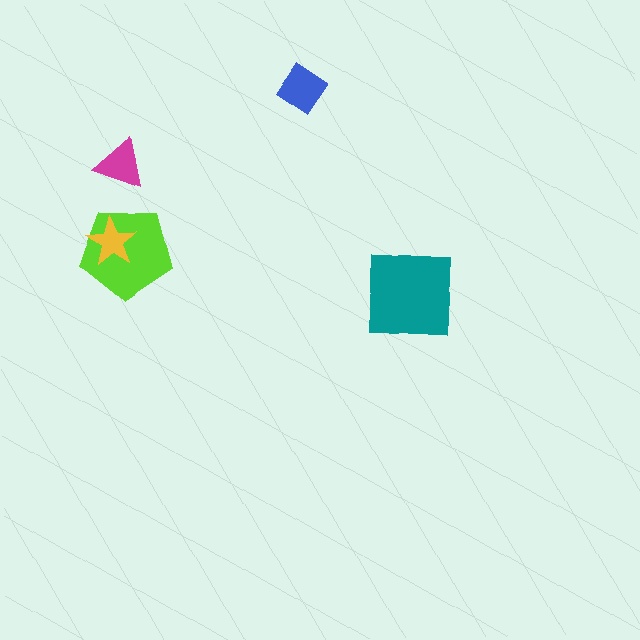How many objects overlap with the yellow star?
1 object overlaps with the yellow star.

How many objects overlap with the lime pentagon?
1 object overlaps with the lime pentagon.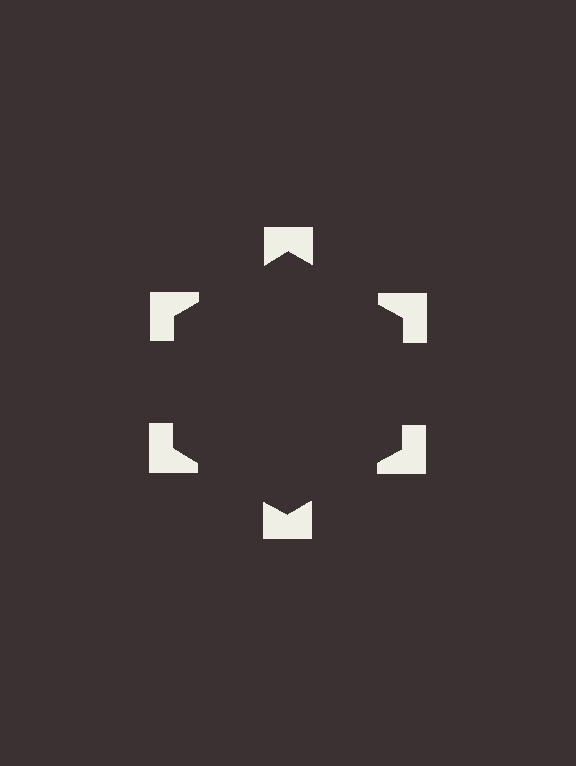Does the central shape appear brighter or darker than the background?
It typically appears slightly darker than the background, even though no actual brightness change is drawn.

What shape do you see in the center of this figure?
An illusory hexagon — its edges are inferred from the aligned wedge cuts in the notched squares, not physically drawn.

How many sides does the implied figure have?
6 sides.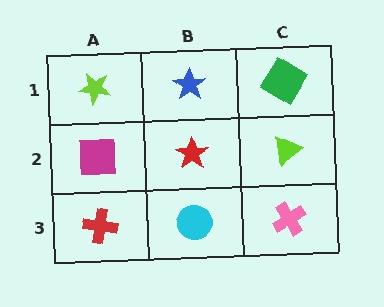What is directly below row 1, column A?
A magenta square.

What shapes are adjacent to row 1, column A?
A magenta square (row 2, column A), a blue star (row 1, column B).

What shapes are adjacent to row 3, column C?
A lime triangle (row 2, column C), a cyan circle (row 3, column B).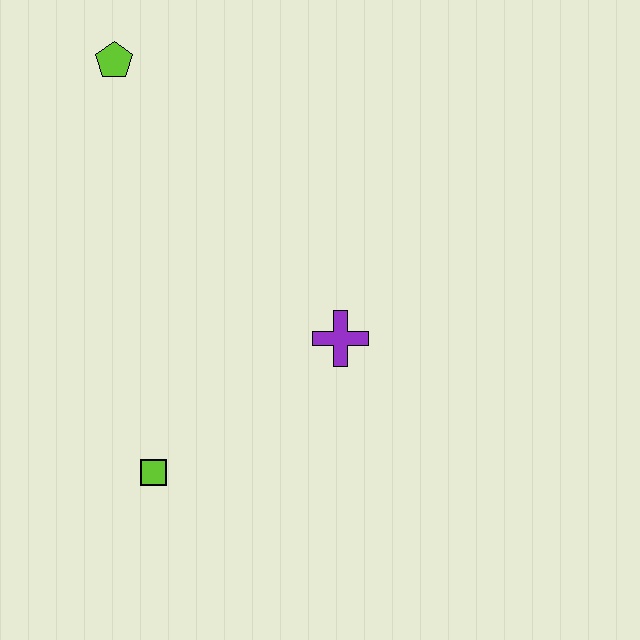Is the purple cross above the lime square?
Yes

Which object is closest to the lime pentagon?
The purple cross is closest to the lime pentagon.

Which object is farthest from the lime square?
The lime pentagon is farthest from the lime square.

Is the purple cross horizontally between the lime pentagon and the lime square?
No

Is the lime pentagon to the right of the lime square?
No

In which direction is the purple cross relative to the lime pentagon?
The purple cross is below the lime pentagon.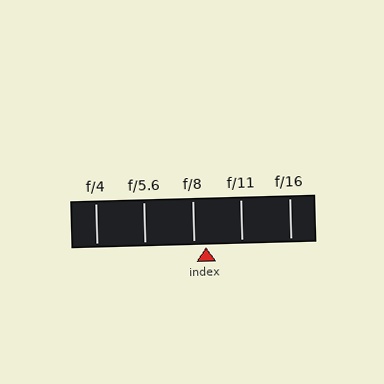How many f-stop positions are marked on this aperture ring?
There are 5 f-stop positions marked.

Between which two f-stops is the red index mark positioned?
The index mark is between f/8 and f/11.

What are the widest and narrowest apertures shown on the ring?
The widest aperture shown is f/4 and the narrowest is f/16.